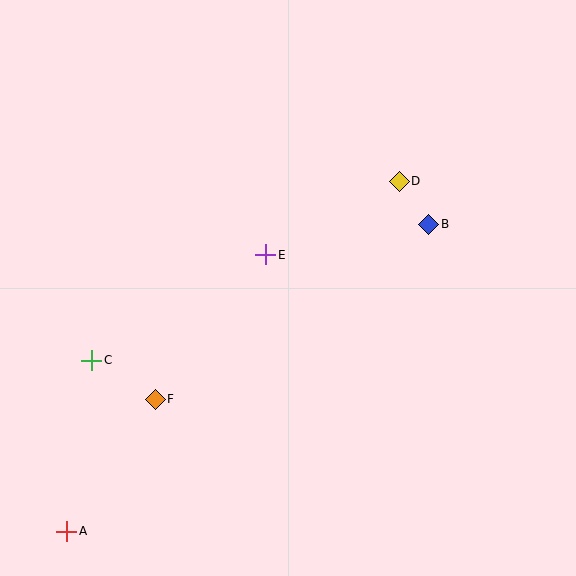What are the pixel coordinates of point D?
Point D is at (399, 181).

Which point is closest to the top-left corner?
Point E is closest to the top-left corner.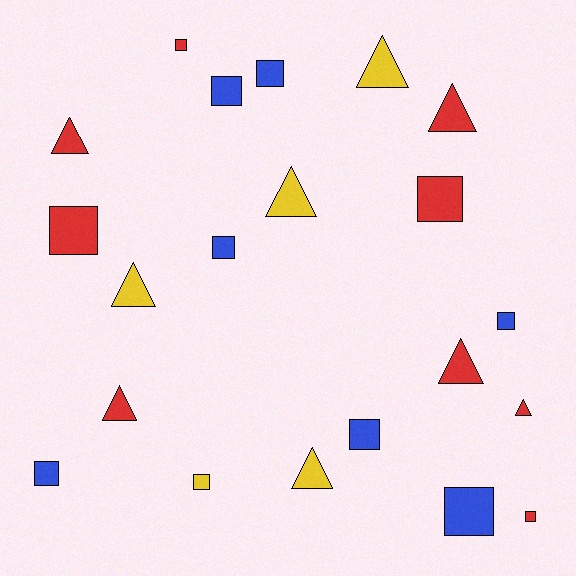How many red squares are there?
There are 4 red squares.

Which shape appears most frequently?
Square, with 12 objects.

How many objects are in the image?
There are 21 objects.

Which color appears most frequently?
Red, with 9 objects.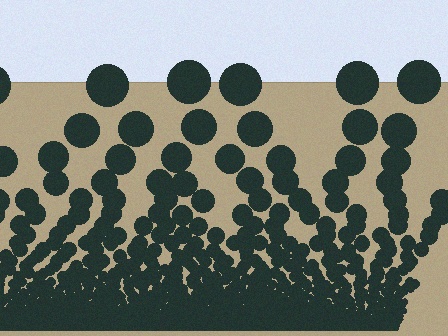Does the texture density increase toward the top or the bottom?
Density increases toward the bottom.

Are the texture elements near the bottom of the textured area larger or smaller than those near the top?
Smaller. The gradient is inverted — elements near the bottom are smaller and denser.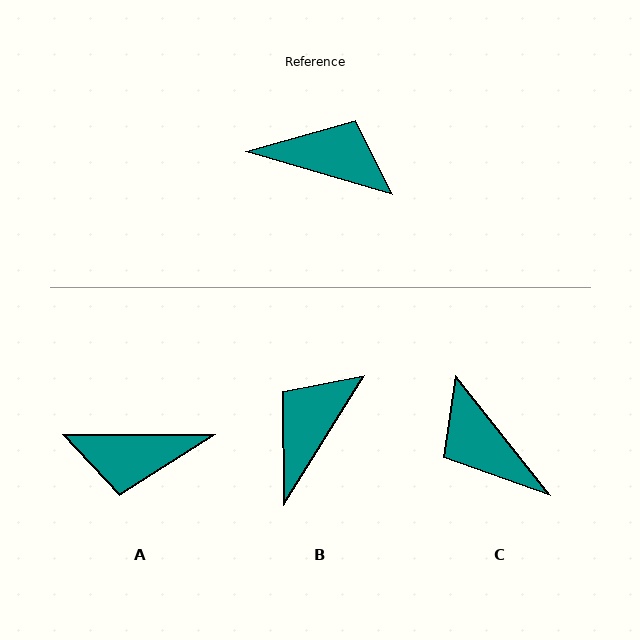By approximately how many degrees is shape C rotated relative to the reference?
Approximately 145 degrees counter-clockwise.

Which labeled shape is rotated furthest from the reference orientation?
A, about 164 degrees away.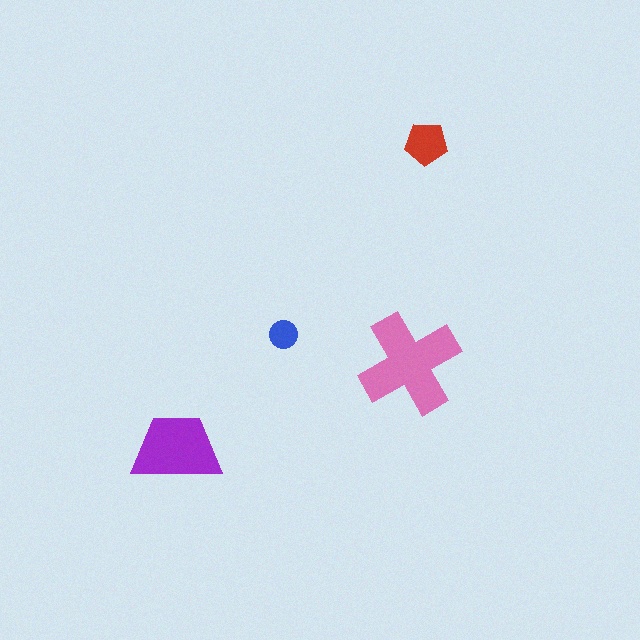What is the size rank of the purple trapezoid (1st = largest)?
2nd.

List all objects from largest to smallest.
The pink cross, the purple trapezoid, the red pentagon, the blue circle.